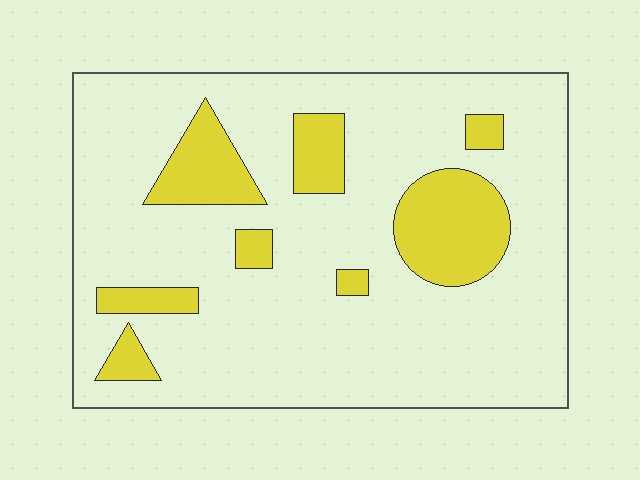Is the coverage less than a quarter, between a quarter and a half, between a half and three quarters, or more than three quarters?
Less than a quarter.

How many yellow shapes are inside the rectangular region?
8.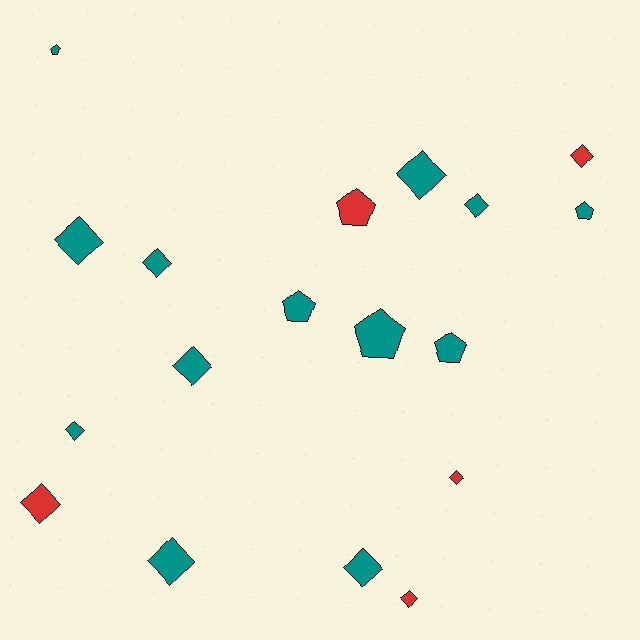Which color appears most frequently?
Teal, with 13 objects.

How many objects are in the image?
There are 18 objects.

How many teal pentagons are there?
There are 5 teal pentagons.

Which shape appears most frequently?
Diamond, with 12 objects.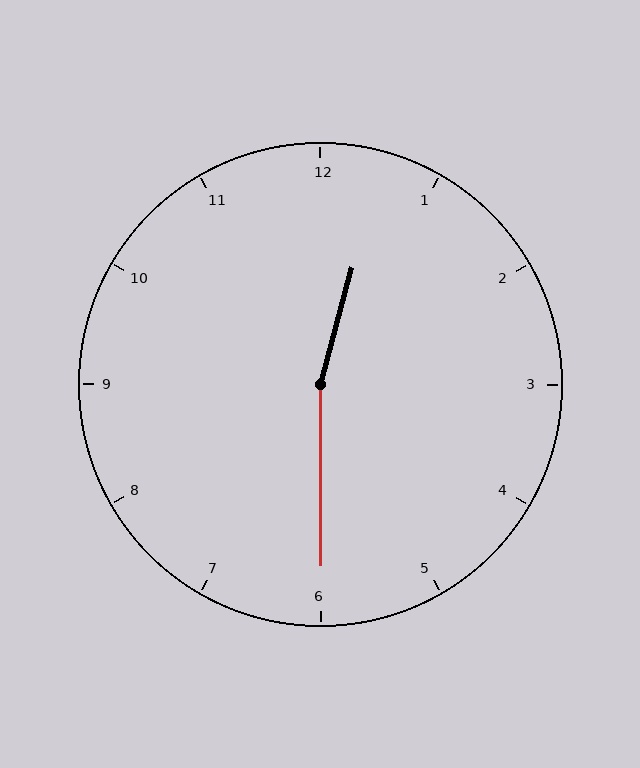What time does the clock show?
12:30.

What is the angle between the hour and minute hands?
Approximately 165 degrees.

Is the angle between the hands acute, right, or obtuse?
It is obtuse.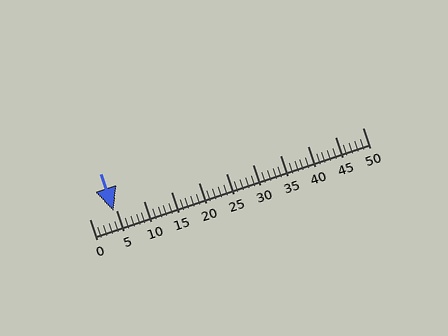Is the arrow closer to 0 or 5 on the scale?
The arrow is closer to 5.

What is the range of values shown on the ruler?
The ruler shows values from 0 to 50.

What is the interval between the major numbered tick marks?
The major tick marks are spaced 5 units apart.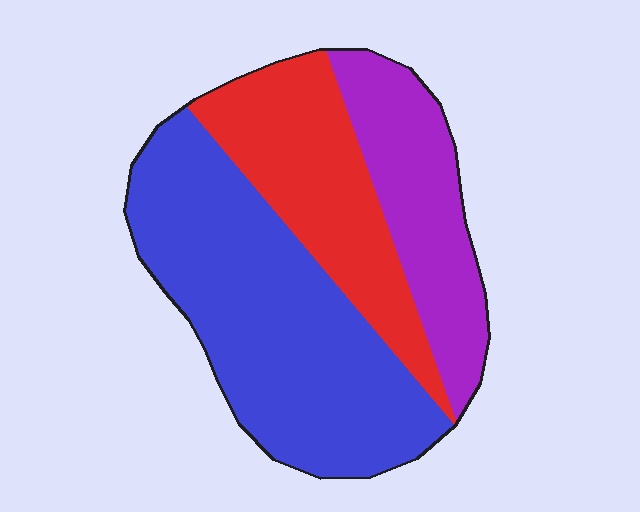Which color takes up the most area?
Blue, at roughly 50%.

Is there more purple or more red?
Red.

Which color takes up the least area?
Purple, at roughly 25%.